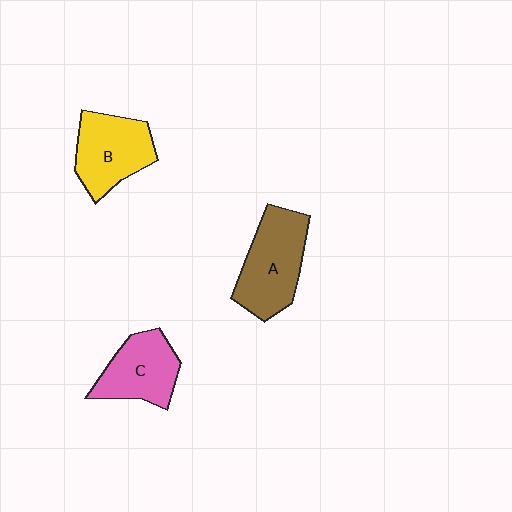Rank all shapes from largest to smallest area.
From largest to smallest: A (brown), B (yellow), C (pink).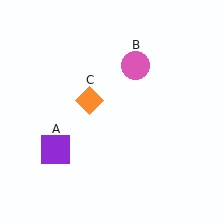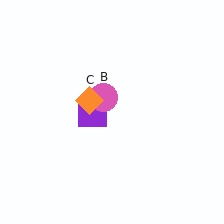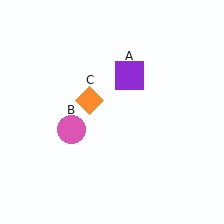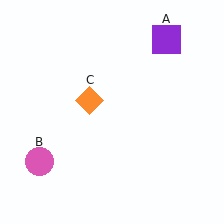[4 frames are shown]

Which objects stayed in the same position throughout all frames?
Orange diamond (object C) remained stationary.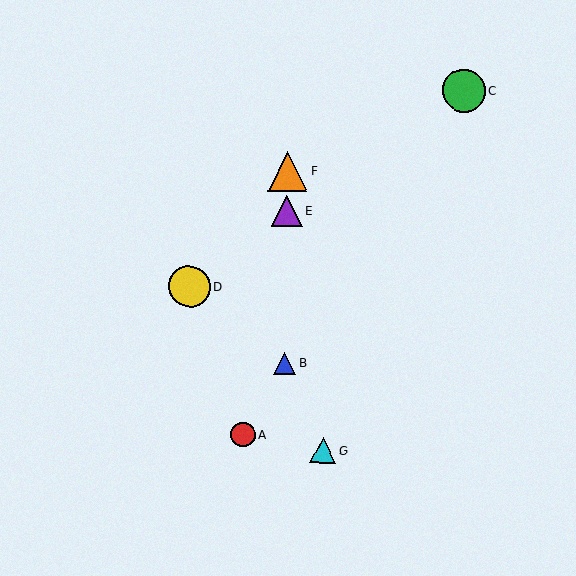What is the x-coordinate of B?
Object B is at x≈285.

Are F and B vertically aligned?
Yes, both are at x≈288.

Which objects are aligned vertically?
Objects B, E, F are aligned vertically.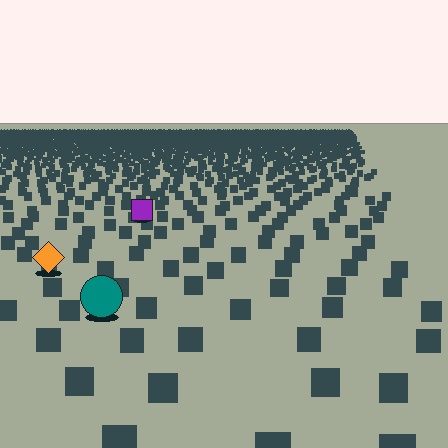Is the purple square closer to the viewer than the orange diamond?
No. The orange diamond is closer — you can tell from the texture gradient: the ground texture is coarser near it.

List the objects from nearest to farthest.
From nearest to farthest: the teal circle, the orange diamond, the purple square.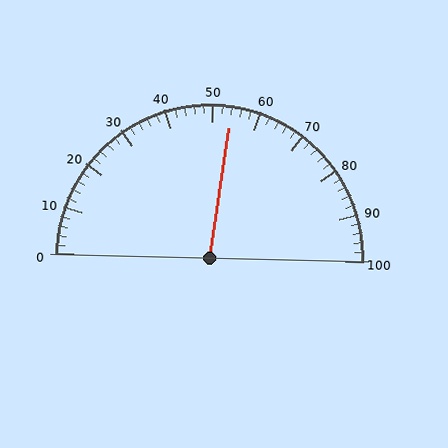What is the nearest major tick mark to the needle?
The nearest major tick mark is 50.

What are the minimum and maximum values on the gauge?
The gauge ranges from 0 to 100.